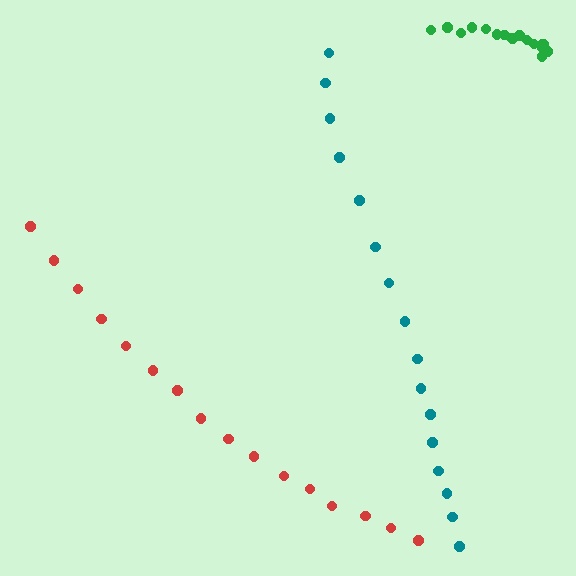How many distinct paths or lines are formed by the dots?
There are 3 distinct paths.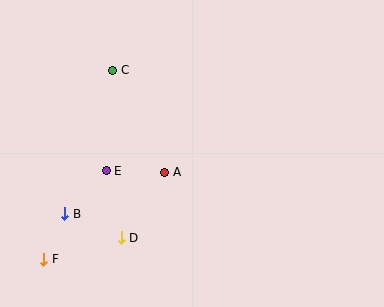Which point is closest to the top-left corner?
Point C is closest to the top-left corner.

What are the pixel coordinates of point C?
Point C is at (113, 70).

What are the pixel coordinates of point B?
Point B is at (65, 214).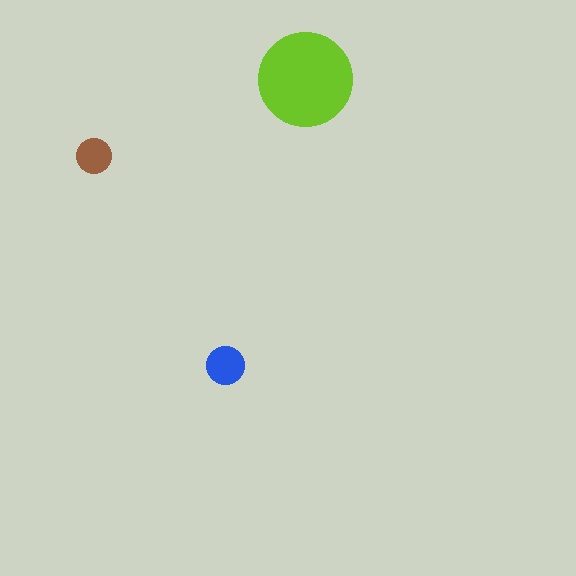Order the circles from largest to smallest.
the lime one, the blue one, the brown one.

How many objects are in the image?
There are 3 objects in the image.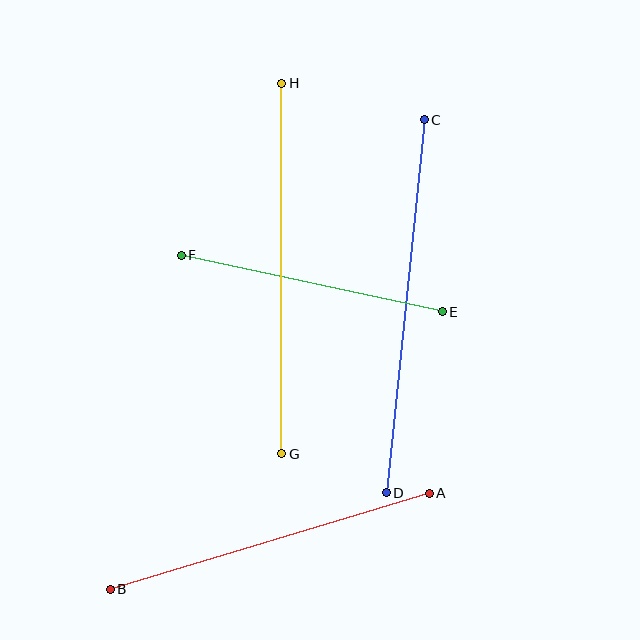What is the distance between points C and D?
The distance is approximately 375 pixels.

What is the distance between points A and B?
The distance is approximately 333 pixels.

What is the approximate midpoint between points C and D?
The midpoint is at approximately (405, 306) pixels.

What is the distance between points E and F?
The distance is approximately 267 pixels.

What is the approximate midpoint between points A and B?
The midpoint is at approximately (270, 541) pixels.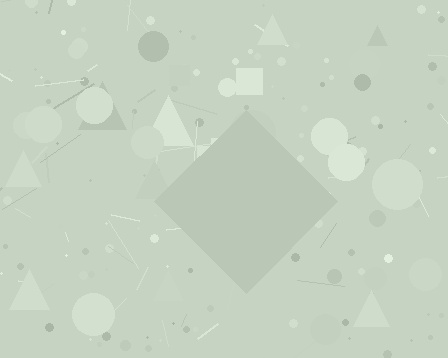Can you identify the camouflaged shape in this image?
The camouflaged shape is a diamond.